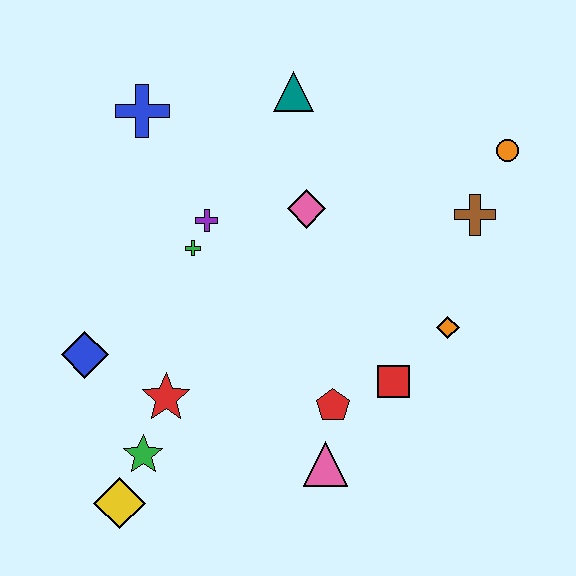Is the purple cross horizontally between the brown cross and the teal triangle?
No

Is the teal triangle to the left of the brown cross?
Yes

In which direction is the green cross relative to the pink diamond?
The green cross is to the left of the pink diamond.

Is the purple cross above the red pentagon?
Yes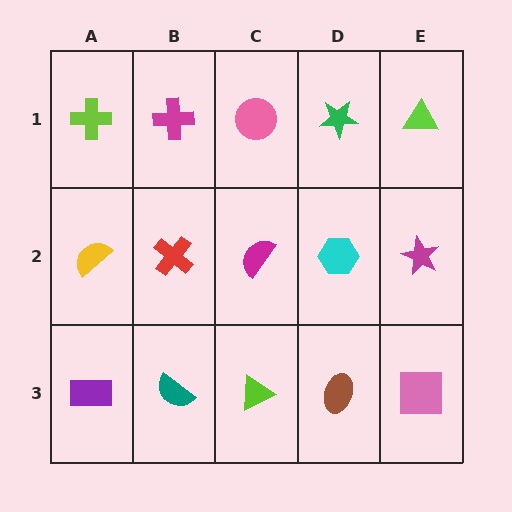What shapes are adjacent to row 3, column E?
A magenta star (row 2, column E), a brown ellipse (row 3, column D).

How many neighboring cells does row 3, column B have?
3.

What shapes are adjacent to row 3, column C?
A magenta semicircle (row 2, column C), a teal semicircle (row 3, column B), a brown ellipse (row 3, column D).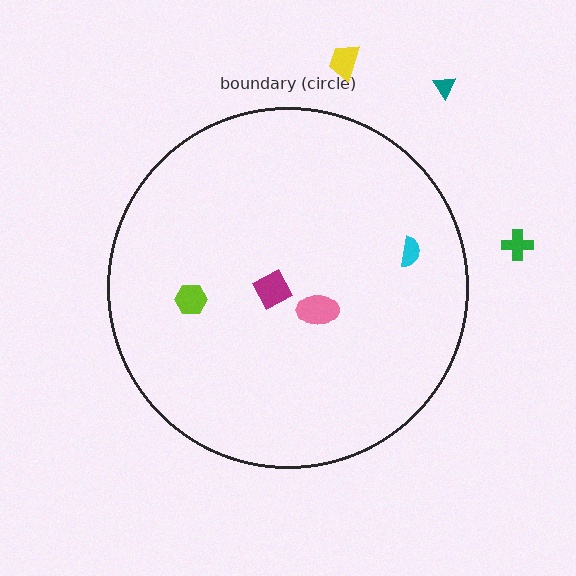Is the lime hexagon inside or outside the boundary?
Inside.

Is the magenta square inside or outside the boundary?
Inside.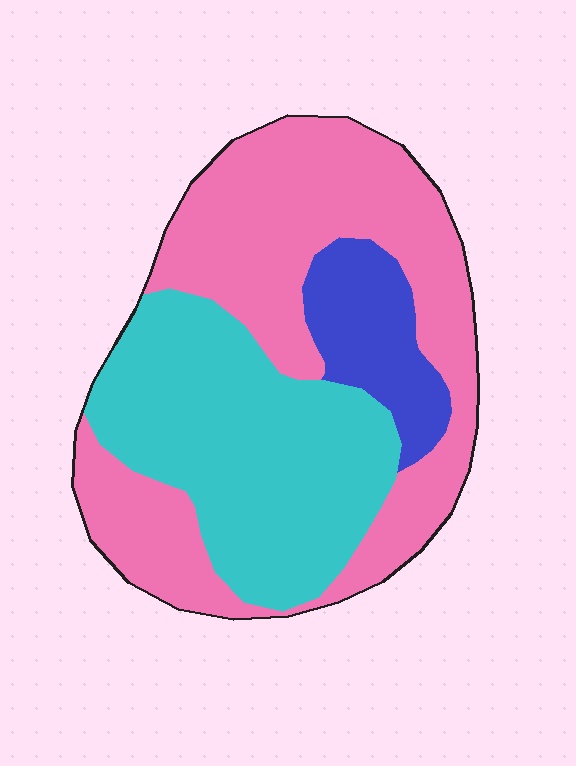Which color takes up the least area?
Blue, at roughly 10%.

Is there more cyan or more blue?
Cyan.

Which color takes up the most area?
Pink, at roughly 50%.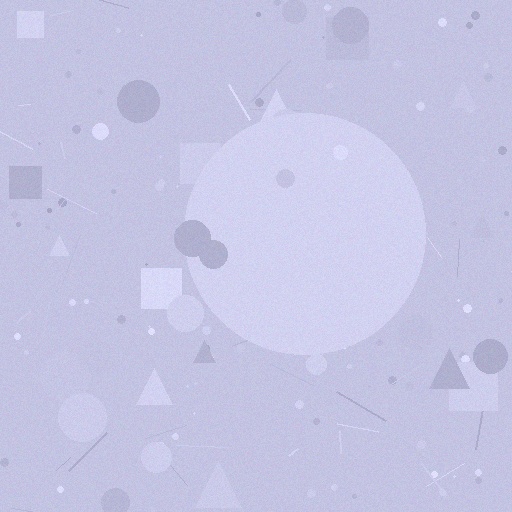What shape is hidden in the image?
A circle is hidden in the image.